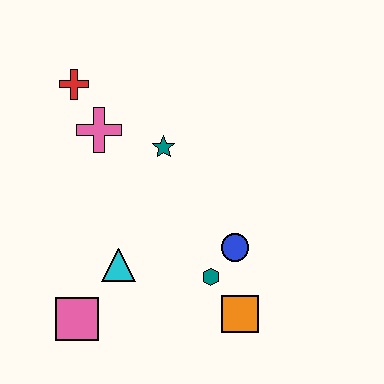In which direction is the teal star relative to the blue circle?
The teal star is above the blue circle.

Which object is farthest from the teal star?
The pink square is farthest from the teal star.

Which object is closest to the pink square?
The cyan triangle is closest to the pink square.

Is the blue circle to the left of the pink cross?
No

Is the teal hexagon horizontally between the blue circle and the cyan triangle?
Yes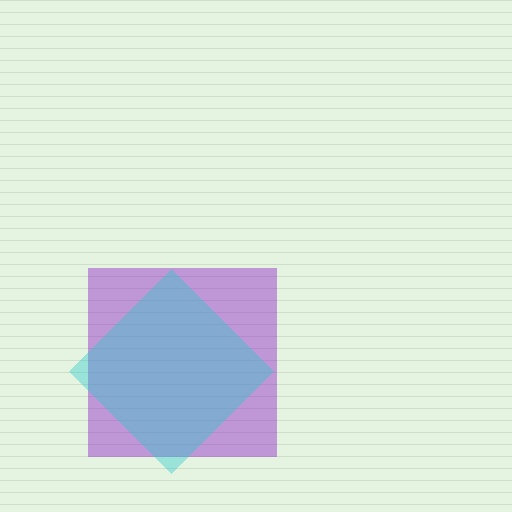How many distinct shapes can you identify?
There are 2 distinct shapes: a purple square, a cyan diamond.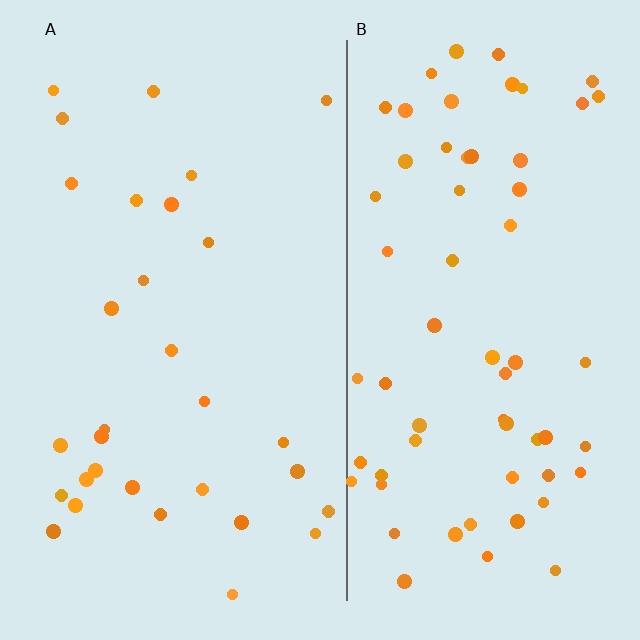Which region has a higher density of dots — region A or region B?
B (the right).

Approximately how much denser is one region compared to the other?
Approximately 2.1× — region B over region A.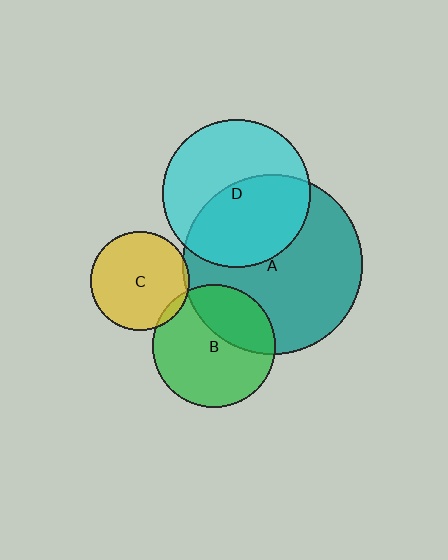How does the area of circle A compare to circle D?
Approximately 1.5 times.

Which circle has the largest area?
Circle A (teal).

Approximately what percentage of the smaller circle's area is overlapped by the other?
Approximately 5%.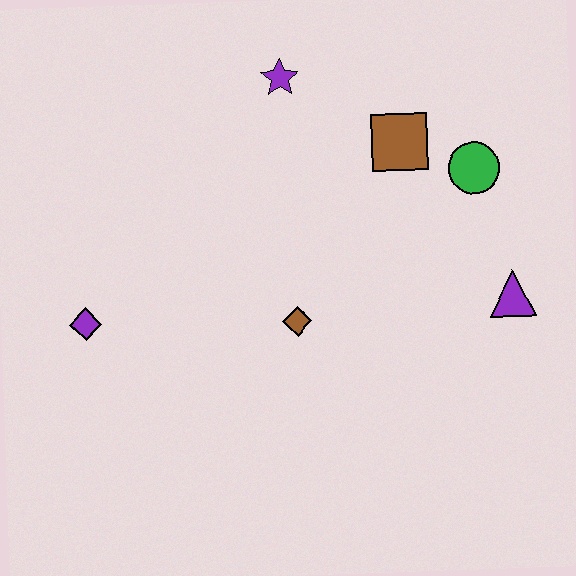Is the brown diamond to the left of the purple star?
No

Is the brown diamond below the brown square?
Yes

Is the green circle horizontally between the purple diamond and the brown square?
No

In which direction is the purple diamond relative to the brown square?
The purple diamond is to the left of the brown square.